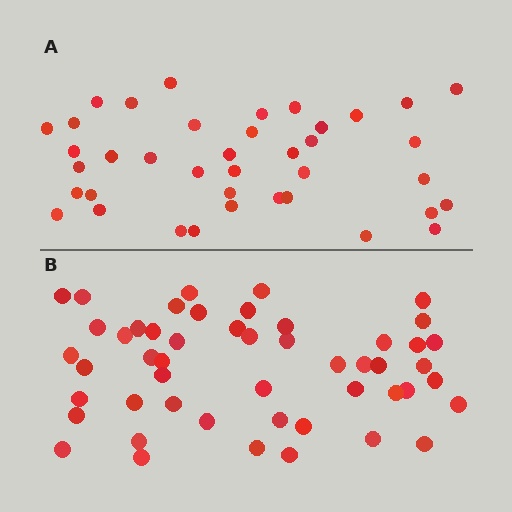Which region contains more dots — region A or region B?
Region B (the bottom region) has more dots.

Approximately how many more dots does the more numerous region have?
Region B has roughly 12 or so more dots than region A.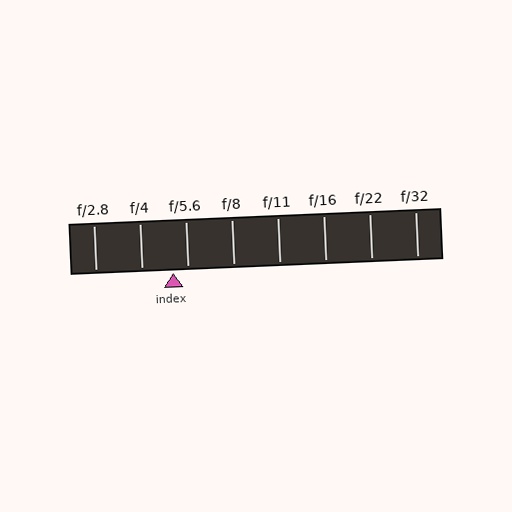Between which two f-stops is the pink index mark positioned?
The index mark is between f/4 and f/5.6.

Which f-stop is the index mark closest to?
The index mark is closest to f/5.6.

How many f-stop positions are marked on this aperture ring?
There are 8 f-stop positions marked.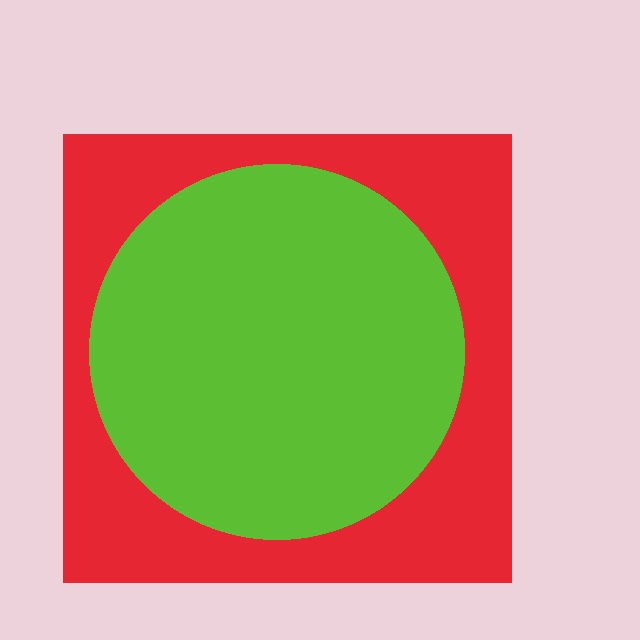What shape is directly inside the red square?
The lime circle.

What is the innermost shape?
The lime circle.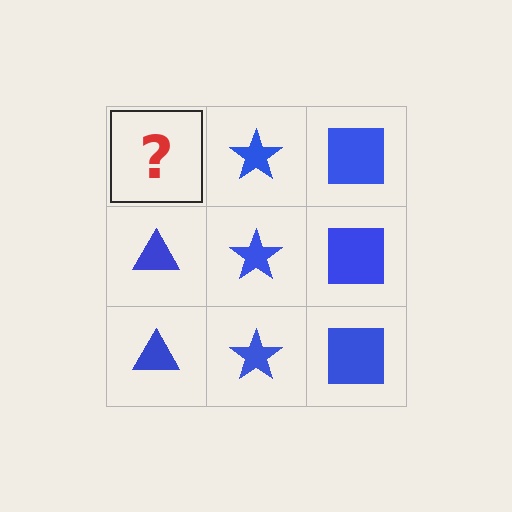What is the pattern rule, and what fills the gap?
The rule is that each column has a consistent shape. The gap should be filled with a blue triangle.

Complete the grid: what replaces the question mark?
The question mark should be replaced with a blue triangle.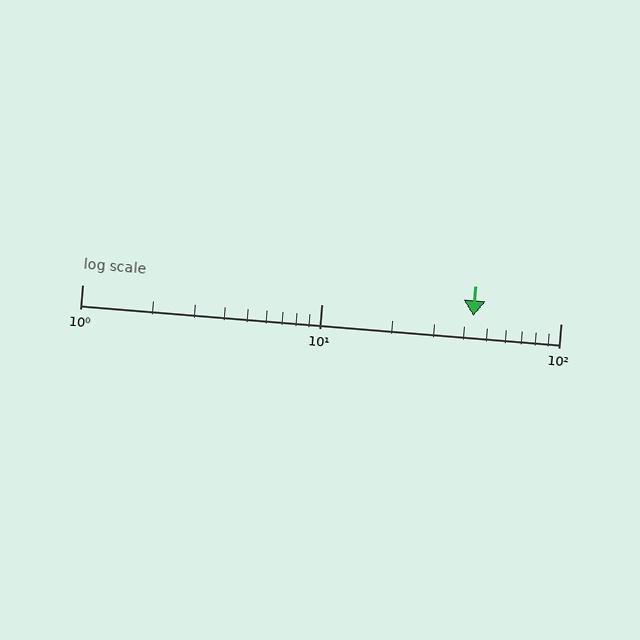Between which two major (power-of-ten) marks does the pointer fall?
The pointer is between 10 and 100.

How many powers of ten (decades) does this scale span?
The scale spans 2 decades, from 1 to 100.